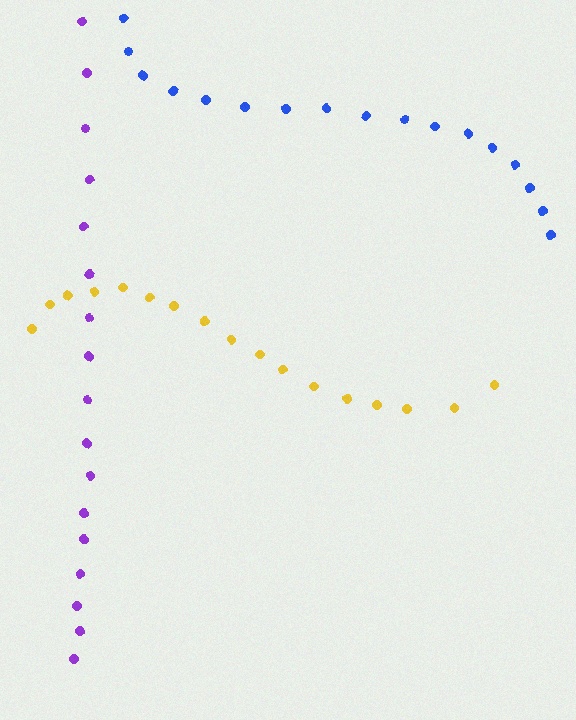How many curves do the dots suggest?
There are 3 distinct paths.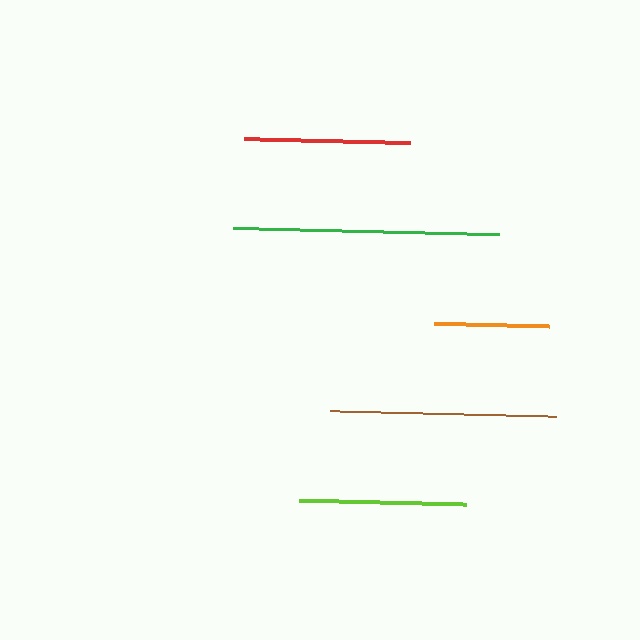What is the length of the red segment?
The red segment is approximately 166 pixels long.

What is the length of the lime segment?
The lime segment is approximately 167 pixels long.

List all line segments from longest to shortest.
From longest to shortest: green, brown, lime, red, orange.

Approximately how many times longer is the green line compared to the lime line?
The green line is approximately 1.6 times the length of the lime line.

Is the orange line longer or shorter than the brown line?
The brown line is longer than the orange line.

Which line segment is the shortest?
The orange line is the shortest at approximately 115 pixels.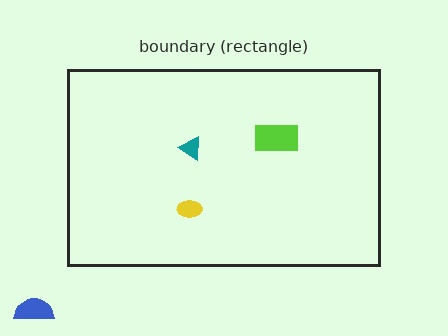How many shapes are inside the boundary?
3 inside, 1 outside.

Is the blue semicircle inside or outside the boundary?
Outside.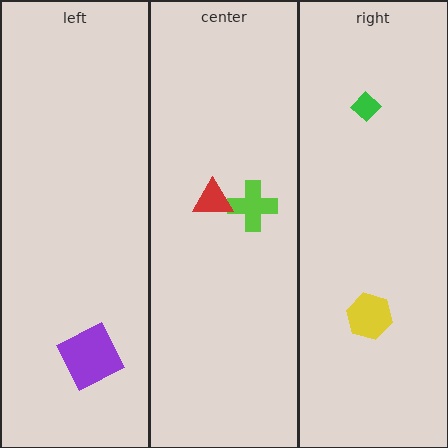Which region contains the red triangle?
The center region.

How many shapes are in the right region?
2.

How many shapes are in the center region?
2.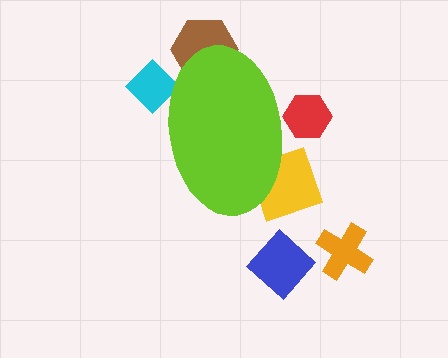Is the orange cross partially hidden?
No, the orange cross is fully visible.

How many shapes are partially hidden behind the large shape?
4 shapes are partially hidden.